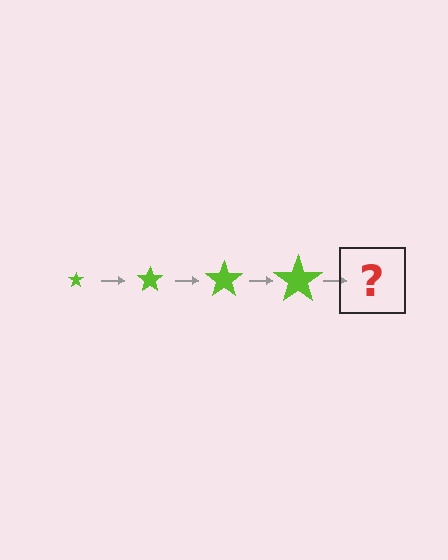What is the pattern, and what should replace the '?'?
The pattern is that the star gets progressively larger each step. The '?' should be a lime star, larger than the previous one.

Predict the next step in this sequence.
The next step is a lime star, larger than the previous one.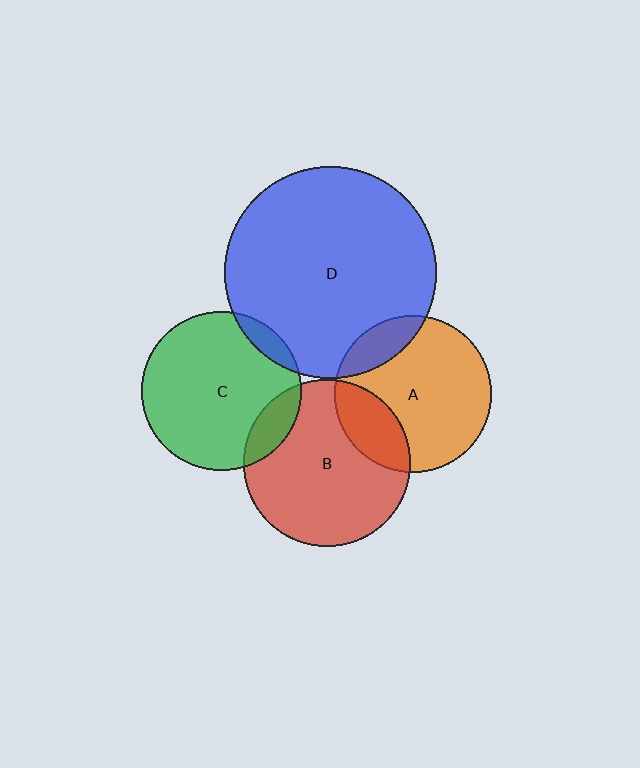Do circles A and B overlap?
Yes.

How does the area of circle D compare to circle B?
Approximately 1.6 times.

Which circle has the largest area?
Circle D (blue).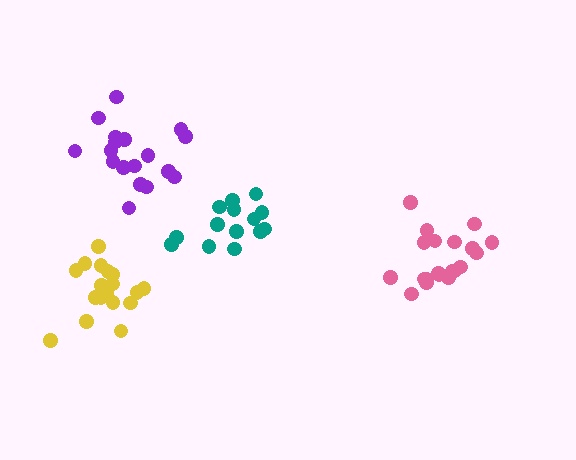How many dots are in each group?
Group 1: 18 dots, Group 2: 18 dots, Group 3: 14 dots, Group 4: 20 dots (70 total).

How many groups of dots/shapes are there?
There are 4 groups.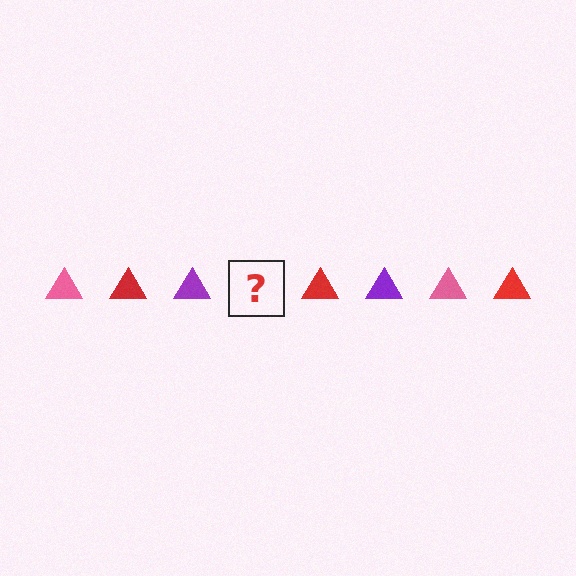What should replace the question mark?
The question mark should be replaced with a pink triangle.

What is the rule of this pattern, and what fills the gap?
The rule is that the pattern cycles through pink, red, purple triangles. The gap should be filled with a pink triangle.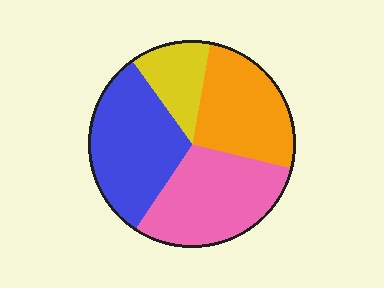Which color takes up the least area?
Yellow, at roughly 15%.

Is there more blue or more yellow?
Blue.